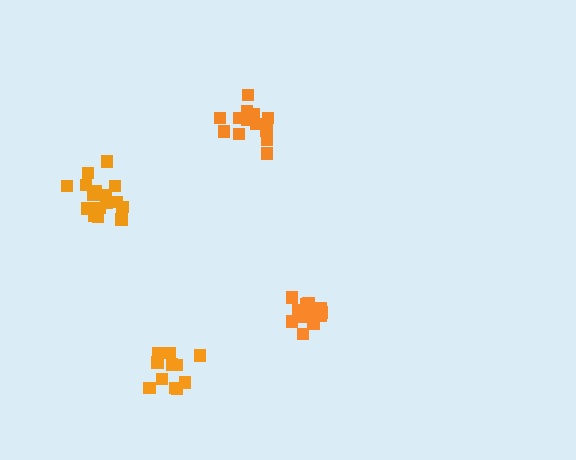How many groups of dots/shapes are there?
There are 4 groups.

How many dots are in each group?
Group 1: 14 dots, Group 2: 17 dots, Group 3: 16 dots, Group 4: 11 dots (58 total).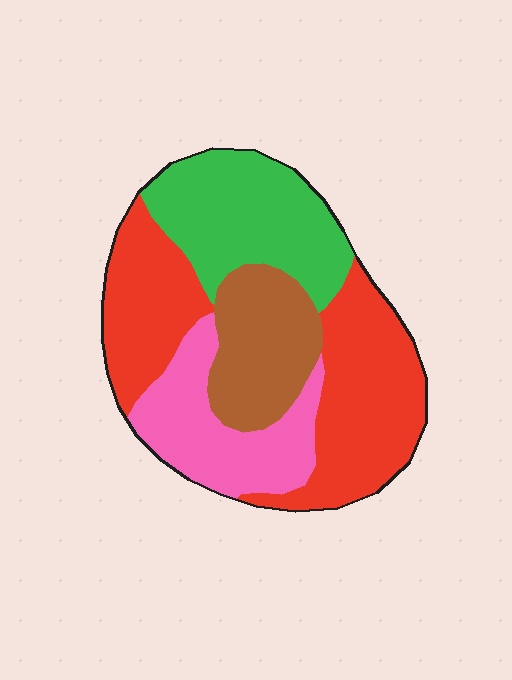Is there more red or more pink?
Red.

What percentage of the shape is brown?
Brown covers about 15% of the shape.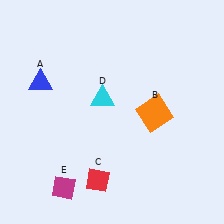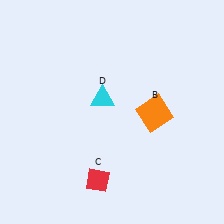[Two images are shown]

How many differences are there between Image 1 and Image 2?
There are 2 differences between the two images.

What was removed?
The magenta diamond (E), the blue triangle (A) were removed in Image 2.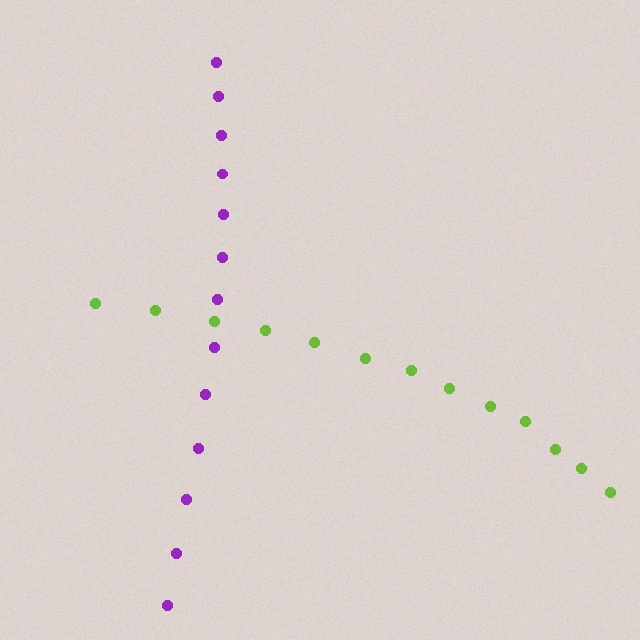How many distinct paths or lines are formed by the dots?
There are 2 distinct paths.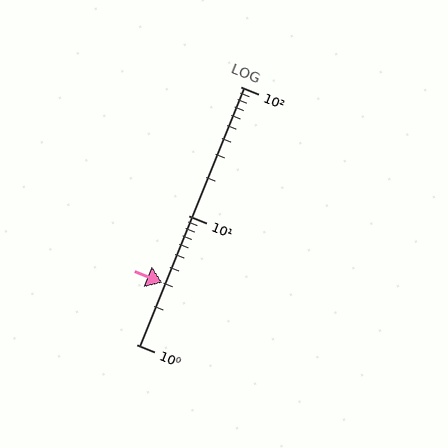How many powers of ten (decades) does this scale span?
The scale spans 2 decades, from 1 to 100.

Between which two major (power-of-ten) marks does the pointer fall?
The pointer is between 1 and 10.